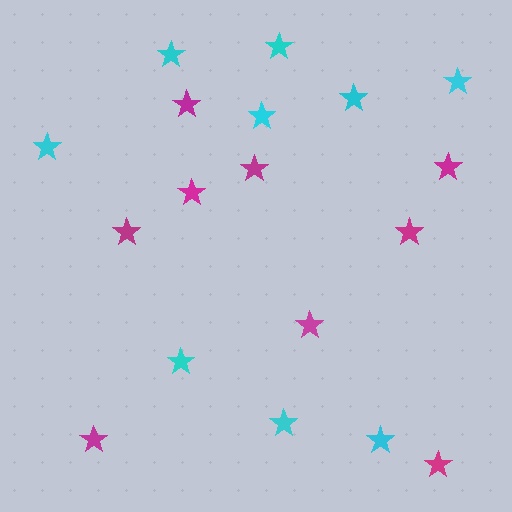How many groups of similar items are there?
There are 2 groups: one group of cyan stars (9) and one group of magenta stars (9).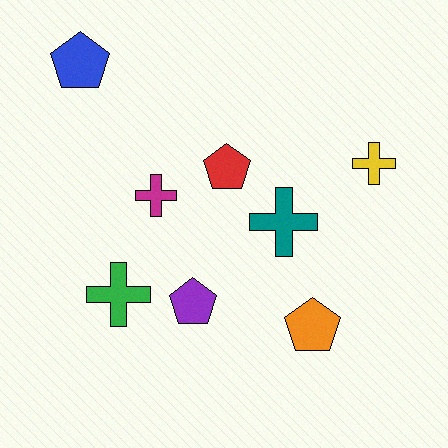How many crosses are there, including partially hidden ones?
There are 4 crosses.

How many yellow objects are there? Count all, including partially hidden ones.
There is 1 yellow object.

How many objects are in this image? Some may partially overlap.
There are 8 objects.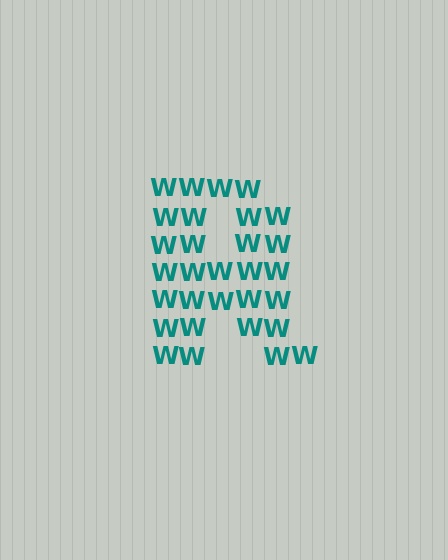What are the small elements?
The small elements are letter W's.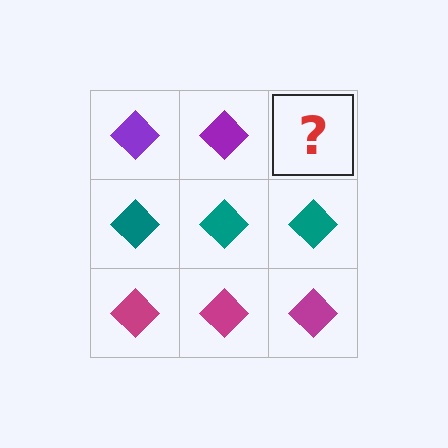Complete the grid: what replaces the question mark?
The question mark should be replaced with a purple diamond.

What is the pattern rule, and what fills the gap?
The rule is that each row has a consistent color. The gap should be filled with a purple diamond.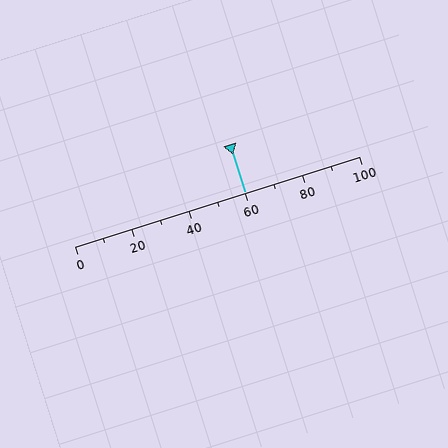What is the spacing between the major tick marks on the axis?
The major ticks are spaced 20 apart.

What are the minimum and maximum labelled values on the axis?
The axis runs from 0 to 100.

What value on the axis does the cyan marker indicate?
The marker indicates approximately 60.